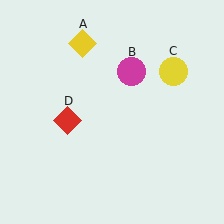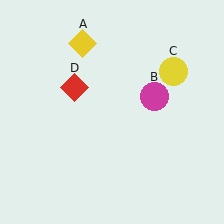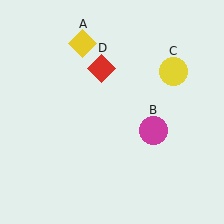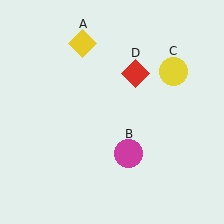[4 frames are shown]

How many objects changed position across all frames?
2 objects changed position: magenta circle (object B), red diamond (object D).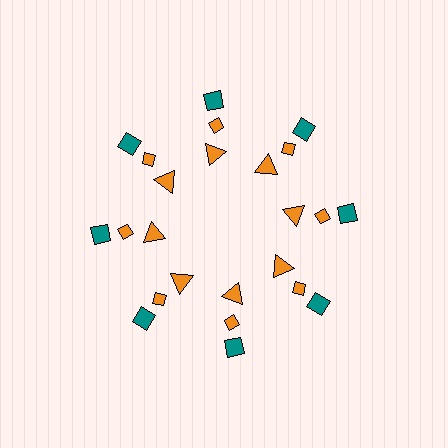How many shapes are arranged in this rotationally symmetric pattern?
There are 24 shapes, arranged in 8 groups of 3.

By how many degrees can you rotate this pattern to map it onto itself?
The pattern maps onto itself every 45 degrees of rotation.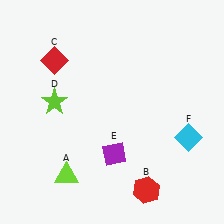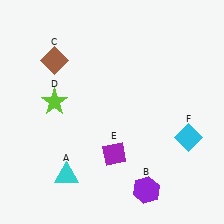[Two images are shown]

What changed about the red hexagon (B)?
In Image 1, B is red. In Image 2, it changed to purple.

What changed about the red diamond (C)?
In Image 1, C is red. In Image 2, it changed to brown.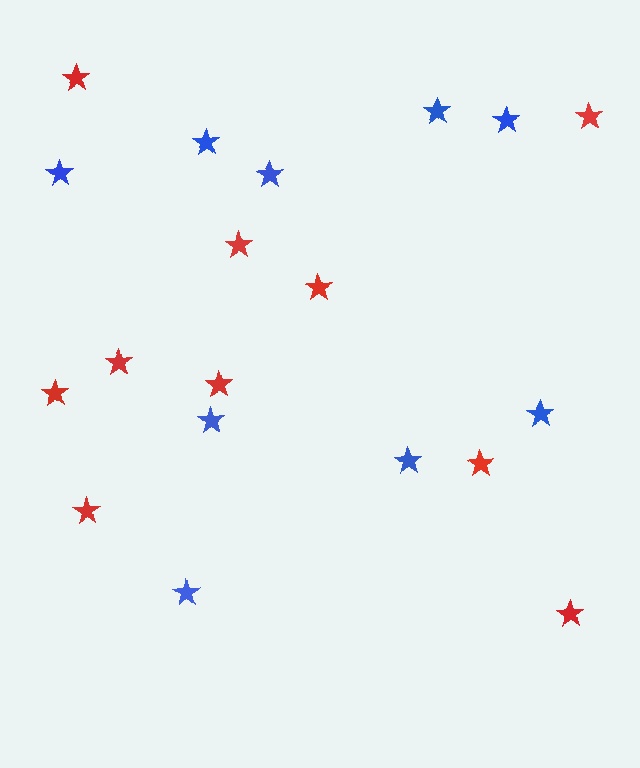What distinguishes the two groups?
There are 2 groups: one group of blue stars (9) and one group of red stars (10).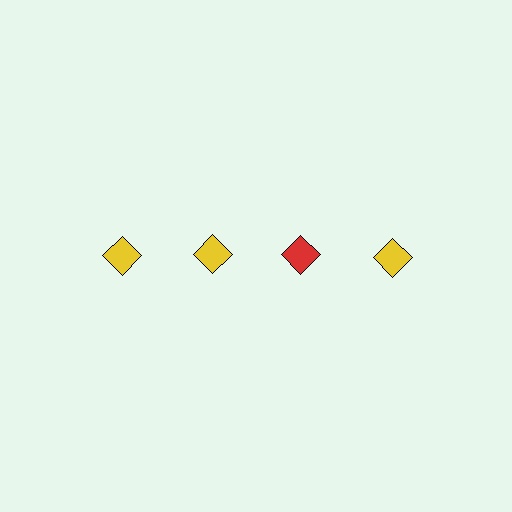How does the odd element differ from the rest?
It has a different color: red instead of yellow.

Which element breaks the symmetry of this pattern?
The red diamond in the top row, center column breaks the symmetry. All other shapes are yellow diamonds.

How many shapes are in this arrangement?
There are 4 shapes arranged in a grid pattern.